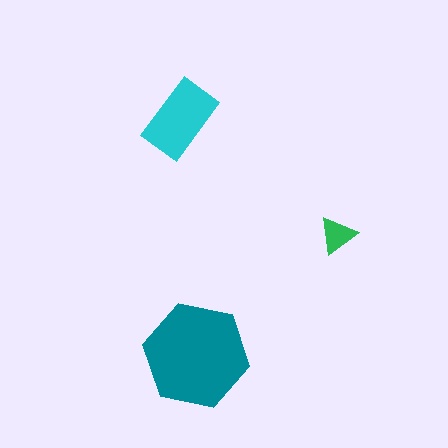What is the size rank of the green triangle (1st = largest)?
3rd.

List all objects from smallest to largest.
The green triangle, the cyan rectangle, the teal hexagon.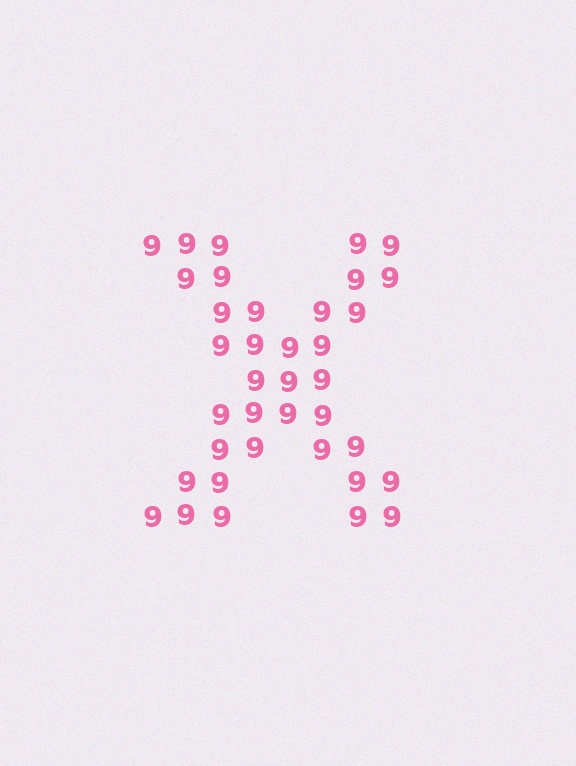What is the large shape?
The large shape is the letter X.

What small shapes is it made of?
It is made of small digit 9's.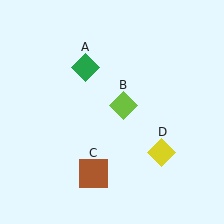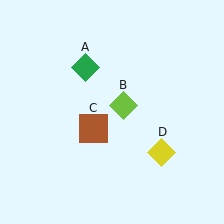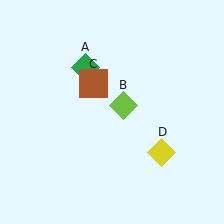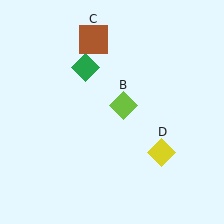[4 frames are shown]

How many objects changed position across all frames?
1 object changed position: brown square (object C).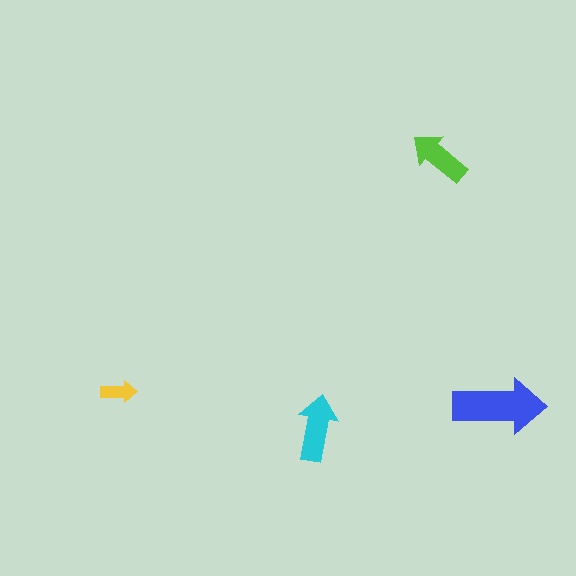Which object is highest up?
The lime arrow is topmost.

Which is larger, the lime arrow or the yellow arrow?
The lime one.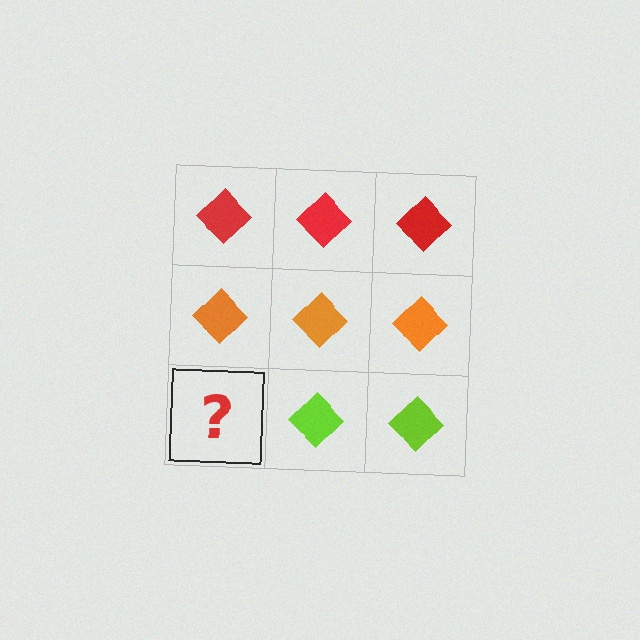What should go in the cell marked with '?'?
The missing cell should contain a lime diamond.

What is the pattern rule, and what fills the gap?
The rule is that each row has a consistent color. The gap should be filled with a lime diamond.